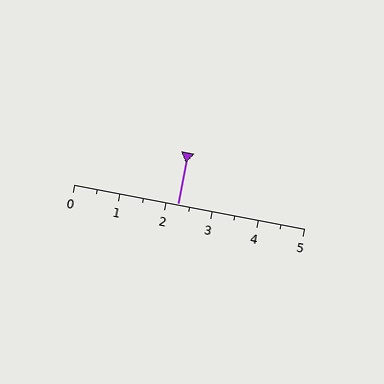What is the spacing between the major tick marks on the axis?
The major ticks are spaced 1 apart.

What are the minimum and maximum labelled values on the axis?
The axis runs from 0 to 5.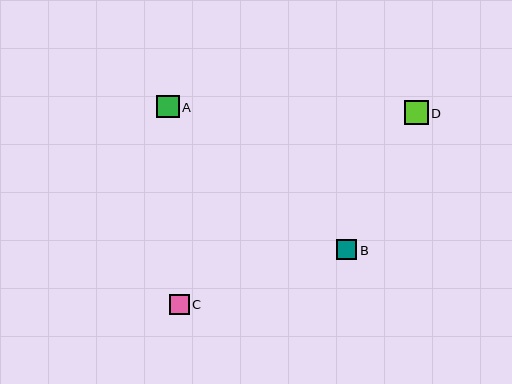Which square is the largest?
Square D is the largest with a size of approximately 24 pixels.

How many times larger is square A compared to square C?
Square A is approximately 1.1 times the size of square C.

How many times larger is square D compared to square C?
Square D is approximately 1.2 times the size of square C.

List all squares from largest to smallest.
From largest to smallest: D, A, B, C.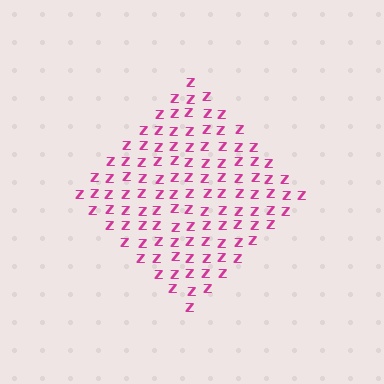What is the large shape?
The large shape is a diamond.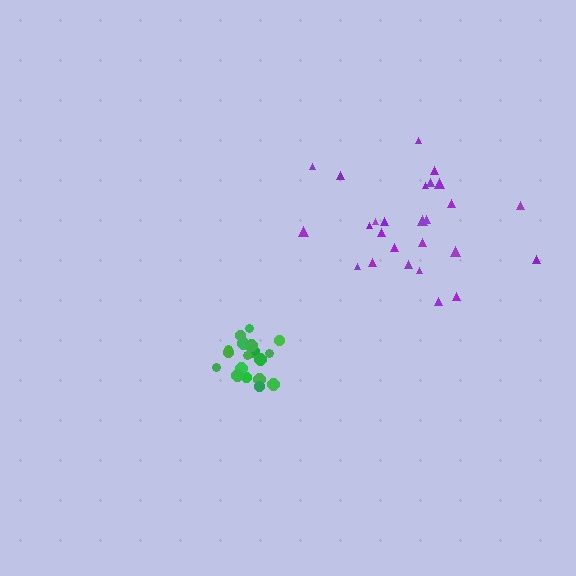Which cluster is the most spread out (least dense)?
Purple.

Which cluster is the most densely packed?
Green.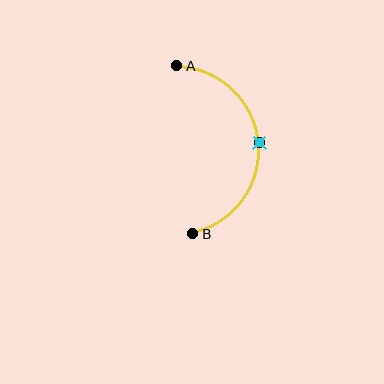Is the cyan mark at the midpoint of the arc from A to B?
Yes. The cyan mark lies on the arc at equal arc-length from both A and B — it is the arc midpoint.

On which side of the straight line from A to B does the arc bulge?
The arc bulges to the right of the straight line connecting A and B.